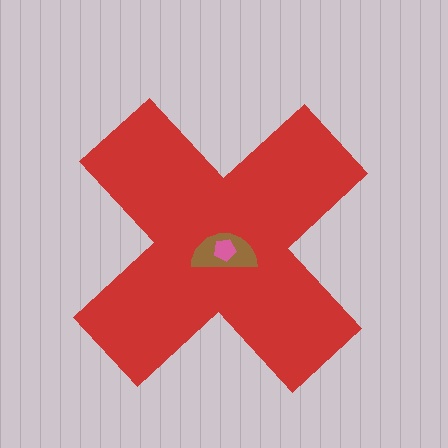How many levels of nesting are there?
3.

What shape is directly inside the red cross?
The brown semicircle.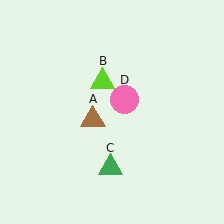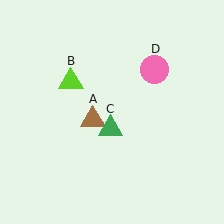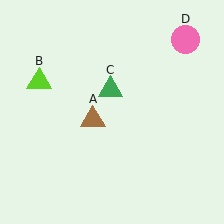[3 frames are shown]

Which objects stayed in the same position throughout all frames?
Brown triangle (object A) remained stationary.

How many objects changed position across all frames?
3 objects changed position: lime triangle (object B), green triangle (object C), pink circle (object D).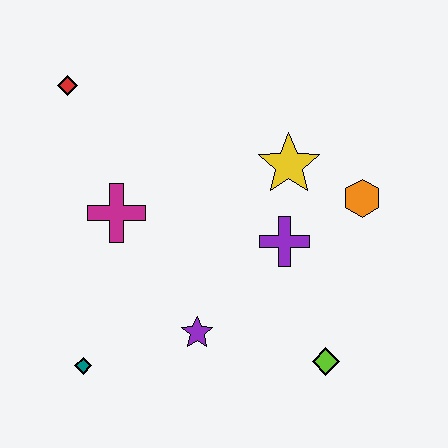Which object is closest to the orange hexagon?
The yellow star is closest to the orange hexagon.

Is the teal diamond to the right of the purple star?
No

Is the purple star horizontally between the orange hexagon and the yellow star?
No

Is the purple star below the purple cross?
Yes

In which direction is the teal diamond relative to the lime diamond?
The teal diamond is to the left of the lime diamond.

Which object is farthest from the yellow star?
The teal diamond is farthest from the yellow star.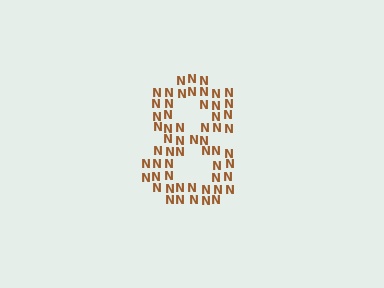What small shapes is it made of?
It is made of small letter N's.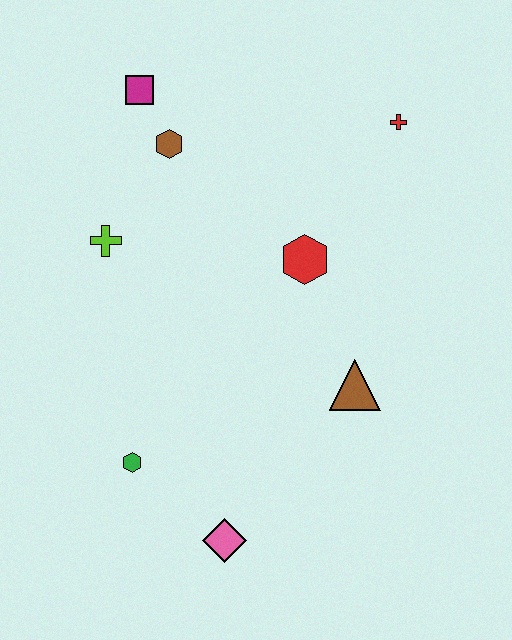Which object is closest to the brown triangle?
The red hexagon is closest to the brown triangle.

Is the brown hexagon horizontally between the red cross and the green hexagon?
Yes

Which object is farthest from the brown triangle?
The magenta square is farthest from the brown triangle.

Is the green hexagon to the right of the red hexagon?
No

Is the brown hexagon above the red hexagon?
Yes